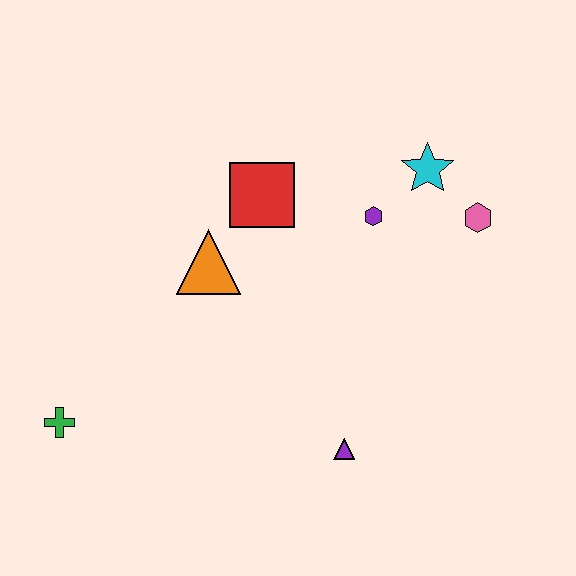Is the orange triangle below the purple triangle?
No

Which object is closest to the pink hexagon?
The cyan star is closest to the pink hexagon.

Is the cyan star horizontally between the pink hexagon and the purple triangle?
Yes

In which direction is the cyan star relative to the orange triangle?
The cyan star is to the right of the orange triangle.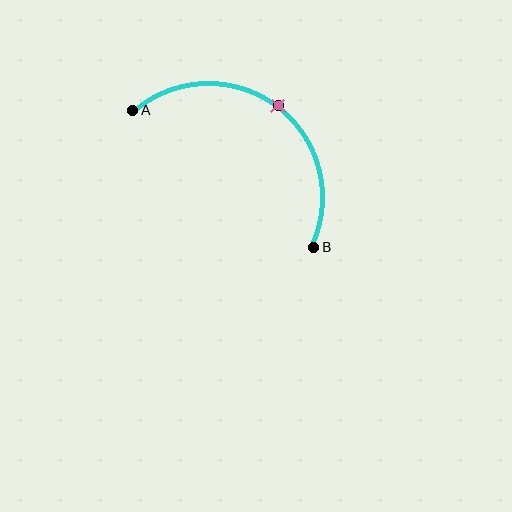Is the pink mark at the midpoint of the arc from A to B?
Yes. The pink mark lies on the arc at equal arc-length from both A and B — it is the arc midpoint.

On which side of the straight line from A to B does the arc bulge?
The arc bulges above and to the right of the straight line connecting A and B.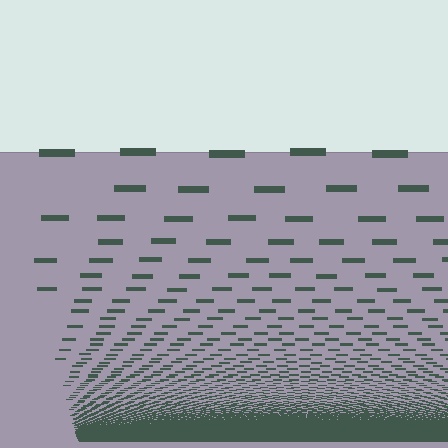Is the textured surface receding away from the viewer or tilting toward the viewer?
The surface appears to tilt toward the viewer. Texture elements get larger and sparser toward the top.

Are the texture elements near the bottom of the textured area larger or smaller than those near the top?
Smaller. The gradient is inverted — elements near the bottom are smaller and denser.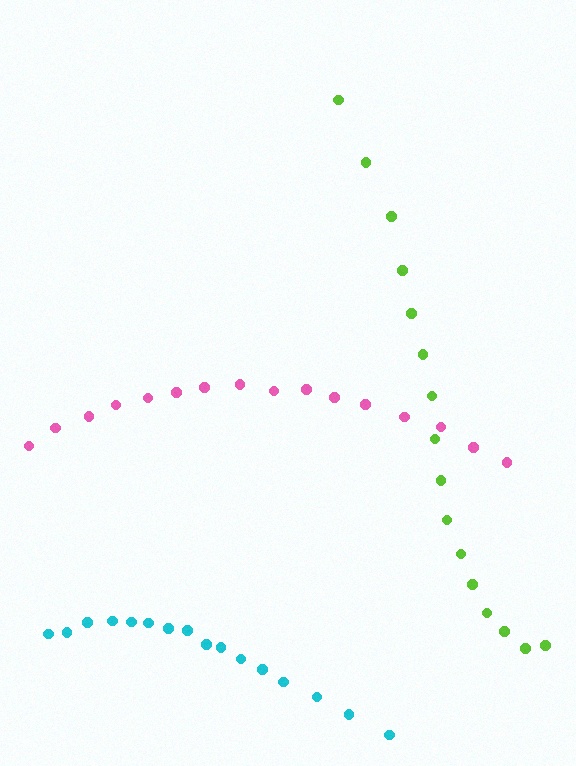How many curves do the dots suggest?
There are 3 distinct paths.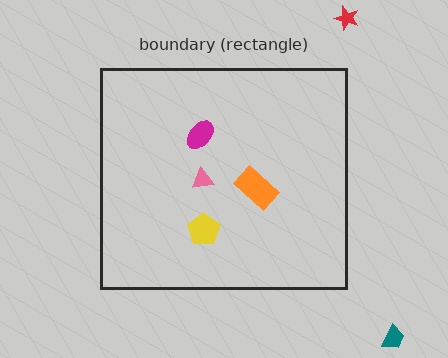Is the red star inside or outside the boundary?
Outside.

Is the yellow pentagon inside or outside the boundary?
Inside.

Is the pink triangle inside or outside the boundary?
Inside.